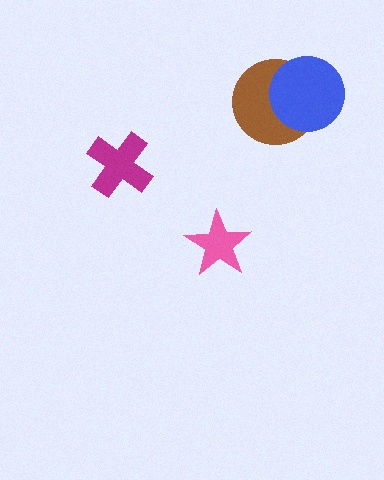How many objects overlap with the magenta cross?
0 objects overlap with the magenta cross.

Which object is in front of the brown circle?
The blue circle is in front of the brown circle.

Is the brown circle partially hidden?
Yes, it is partially covered by another shape.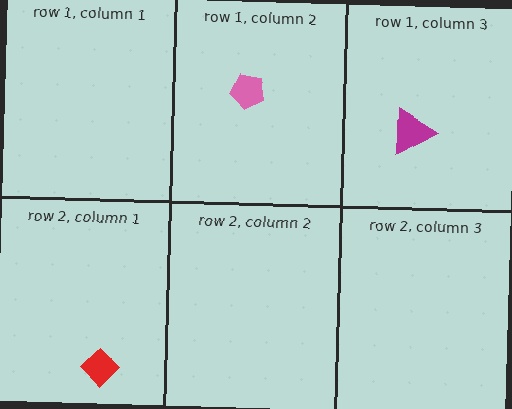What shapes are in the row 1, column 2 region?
The pink pentagon.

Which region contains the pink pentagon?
The row 1, column 2 region.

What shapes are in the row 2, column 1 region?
The red diamond.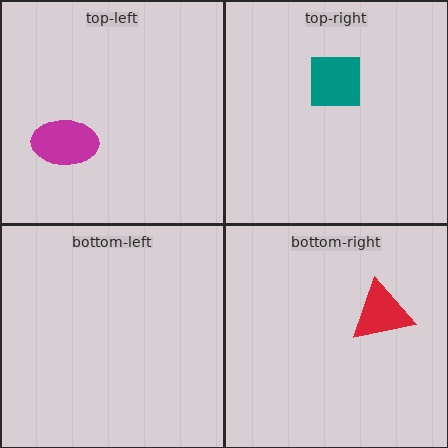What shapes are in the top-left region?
The magenta ellipse.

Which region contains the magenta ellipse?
The top-left region.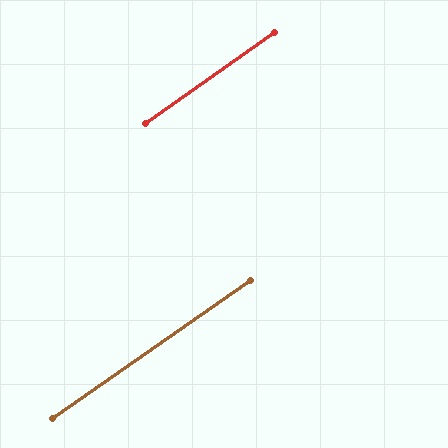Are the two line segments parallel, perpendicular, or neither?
Parallel — their directions differ by only 0.2°.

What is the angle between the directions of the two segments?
Approximately 0 degrees.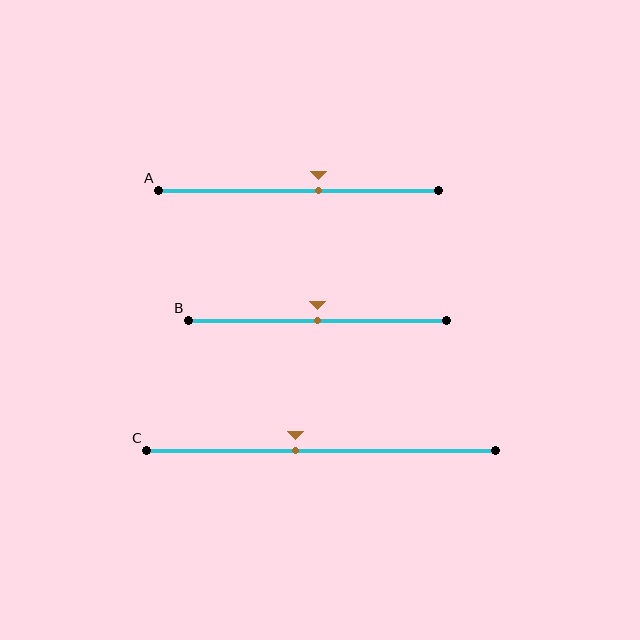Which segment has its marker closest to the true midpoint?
Segment B has its marker closest to the true midpoint.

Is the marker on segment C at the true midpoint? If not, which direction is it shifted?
No, the marker on segment C is shifted to the left by about 7% of the segment length.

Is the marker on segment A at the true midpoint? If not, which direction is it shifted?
No, the marker on segment A is shifted to the right by about 7% of the segment length.